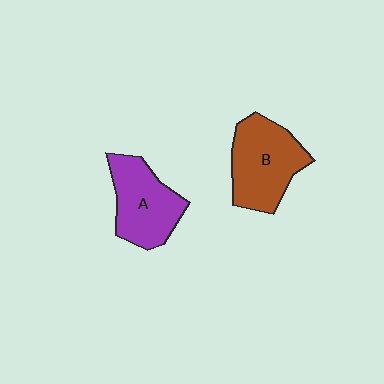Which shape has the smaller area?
Shape A (purple).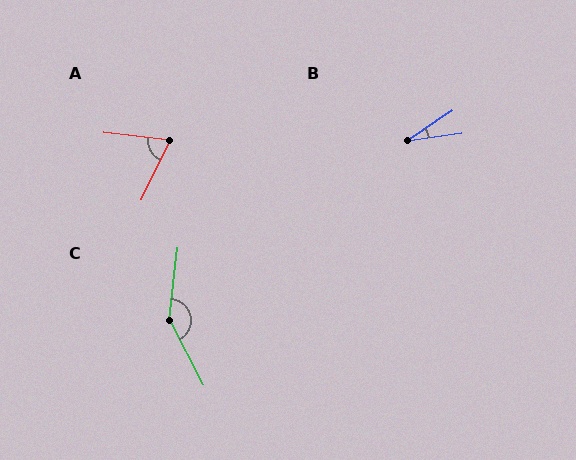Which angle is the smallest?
B, at approximately 26 degrees.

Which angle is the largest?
C, at approximately 146 degrees.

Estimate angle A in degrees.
Approximately 70 degrees.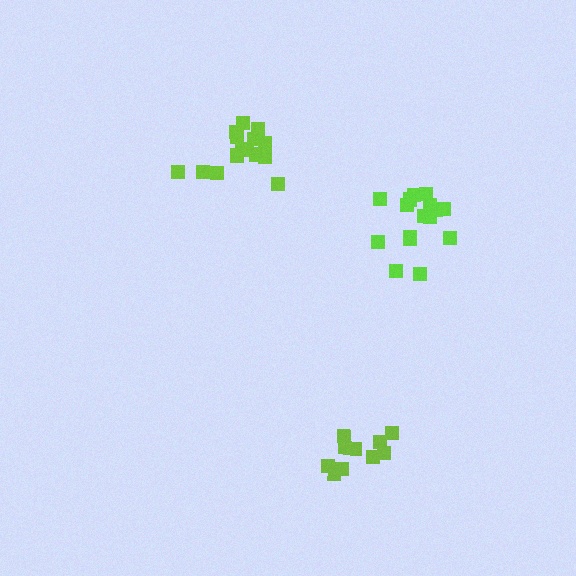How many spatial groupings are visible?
There are 3 spatial groupings.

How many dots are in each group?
Group 1: 16 dots, Group 2: 15 dots, Group 3: 11 dots (42 total).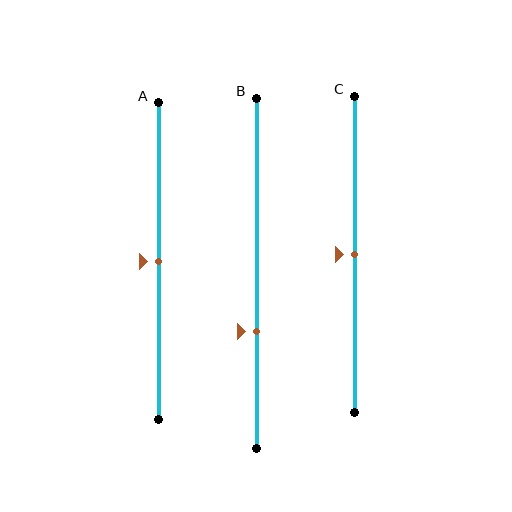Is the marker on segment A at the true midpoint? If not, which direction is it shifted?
Yes, the marker on segment A is at the true midpoint.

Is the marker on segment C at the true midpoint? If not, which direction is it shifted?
Yes, the marker on segment C is at the true midpoint.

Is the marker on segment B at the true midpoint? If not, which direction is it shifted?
No, the marker on segment B is shifted downward by about 17% of the segment length.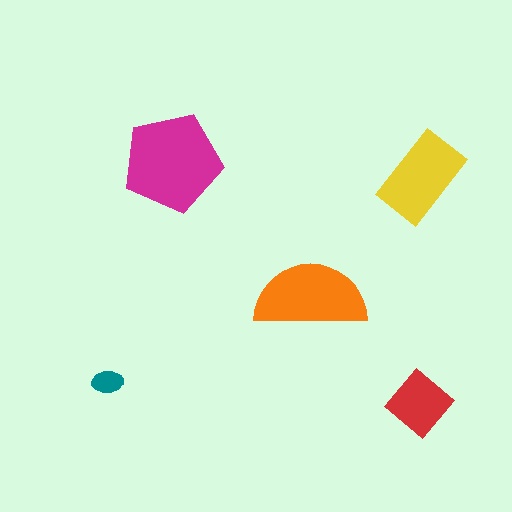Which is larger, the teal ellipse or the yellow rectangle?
The yellow rectangle.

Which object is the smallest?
The teal ellipse.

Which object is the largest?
The magenta pentagon.